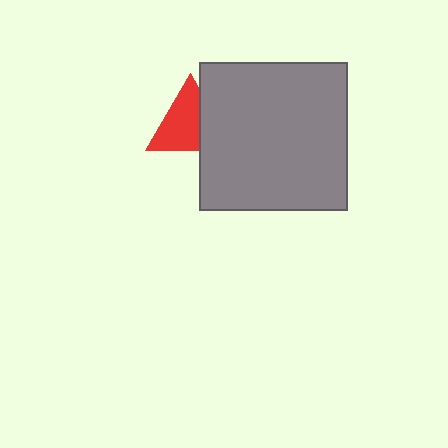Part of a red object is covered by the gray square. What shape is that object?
It is a triangle.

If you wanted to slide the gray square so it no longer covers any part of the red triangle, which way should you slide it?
Slide it right — that is the most direct way to separate the two shapes.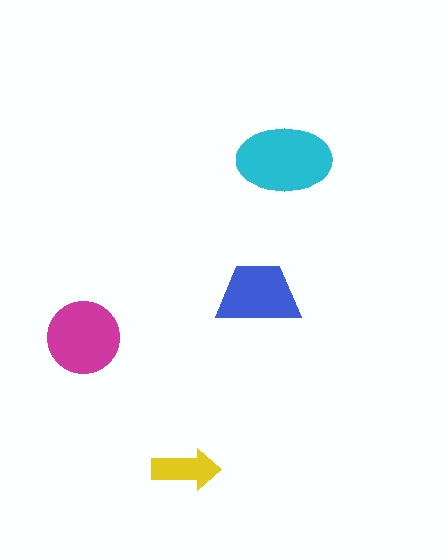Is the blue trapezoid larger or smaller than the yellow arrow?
Larger.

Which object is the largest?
The cyan ellipse.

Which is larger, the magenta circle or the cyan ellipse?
The cyan ellipse.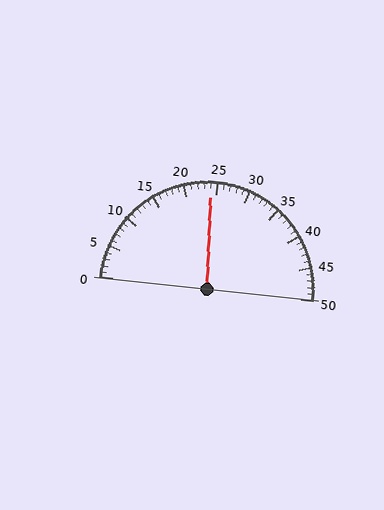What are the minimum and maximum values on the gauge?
The gauge ranges from 0 to 50.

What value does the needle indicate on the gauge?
The needle indicates approximately 24.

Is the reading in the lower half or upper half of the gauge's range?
The reading is in the lower half of the range (0 to 50).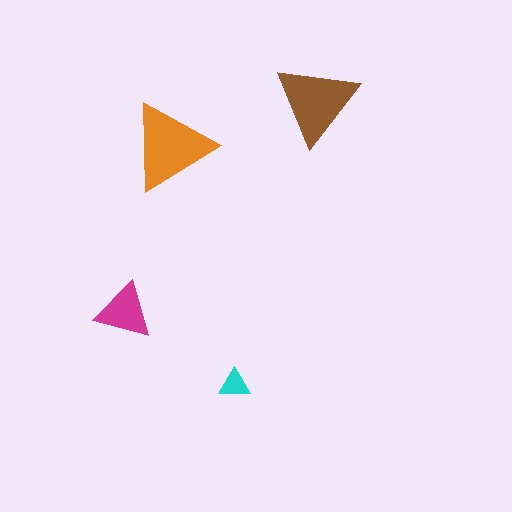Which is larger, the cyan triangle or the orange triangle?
The orange one.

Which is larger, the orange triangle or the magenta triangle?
The orange one.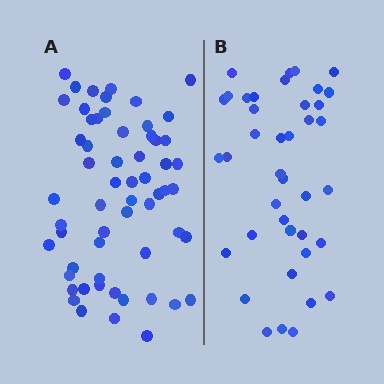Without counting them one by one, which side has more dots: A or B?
Region A (the left region) has more dots.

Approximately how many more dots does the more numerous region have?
Region A has approximately 20 more dots than region B.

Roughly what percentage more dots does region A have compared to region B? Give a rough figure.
About 50% more.